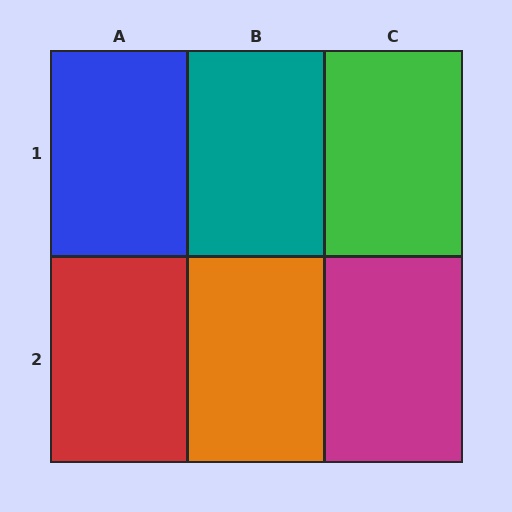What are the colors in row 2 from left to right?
Red, orange, magenta.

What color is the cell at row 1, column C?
Green.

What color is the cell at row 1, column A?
Blue.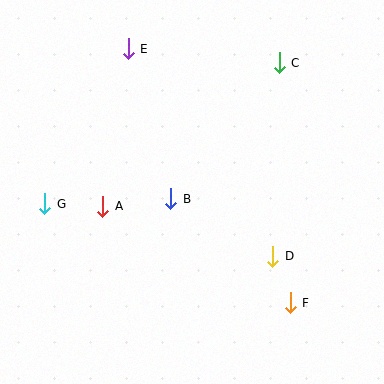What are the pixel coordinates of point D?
Point D is at (273, 256).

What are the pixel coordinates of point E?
Point E is at (128, 49).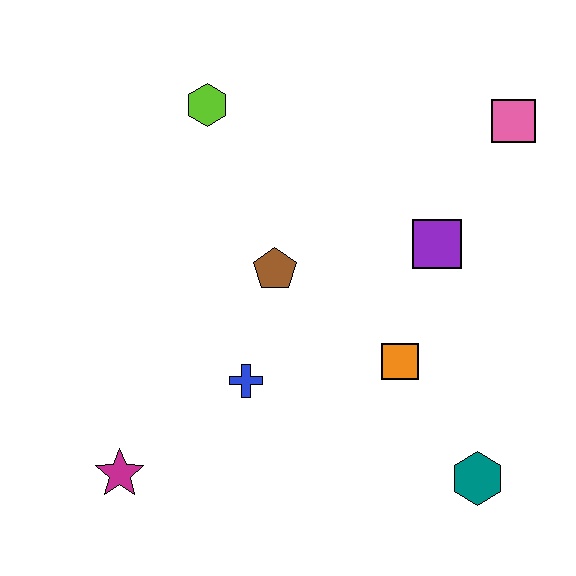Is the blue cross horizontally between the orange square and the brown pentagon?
No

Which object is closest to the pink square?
The purple square is closest to the pink square.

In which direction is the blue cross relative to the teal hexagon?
The blue cross is to the left of the teal hexagon.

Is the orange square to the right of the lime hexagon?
Yes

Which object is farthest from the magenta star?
The pink square is farthest from the magenta star.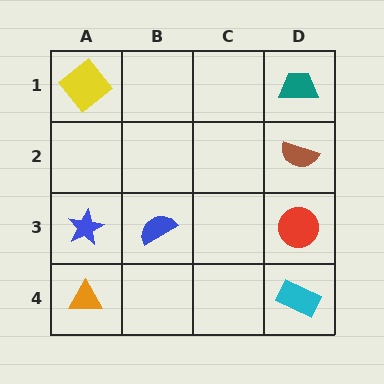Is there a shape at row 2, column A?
No, that cell is empty.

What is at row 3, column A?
A blue star.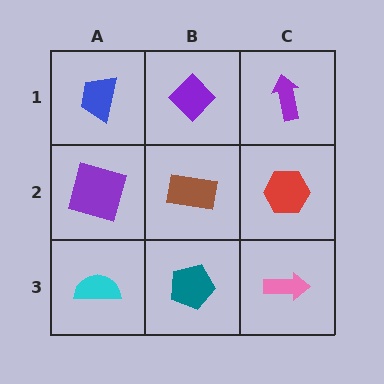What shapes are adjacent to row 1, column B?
A brown rectangle (row 2, column B), a blue trapezoid (row 1, column A), a purple arrow (row 1, column C).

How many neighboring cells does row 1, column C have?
2.